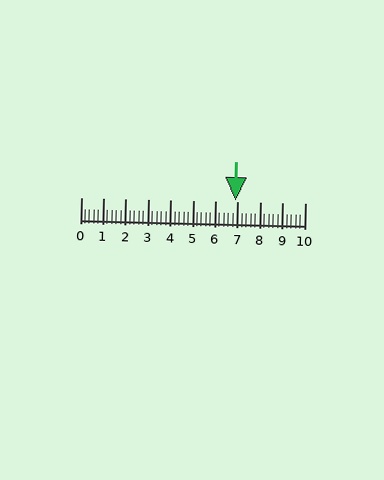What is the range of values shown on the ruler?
The ruler shows values from 0 to 10.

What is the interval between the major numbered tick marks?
The major tick marks are spaced 1 units apart.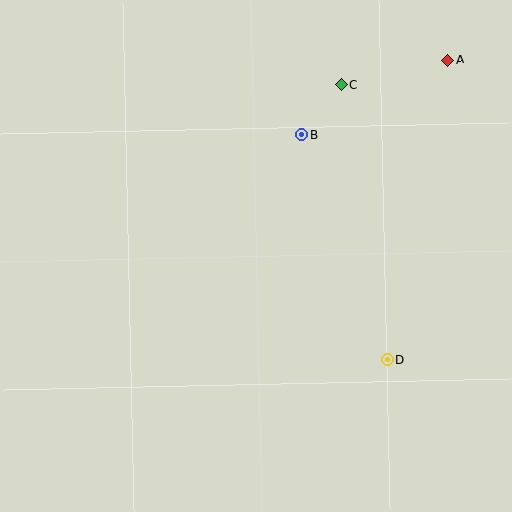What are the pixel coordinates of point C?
Point C is at (341, 85).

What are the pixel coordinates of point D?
Point D is at (388, 360).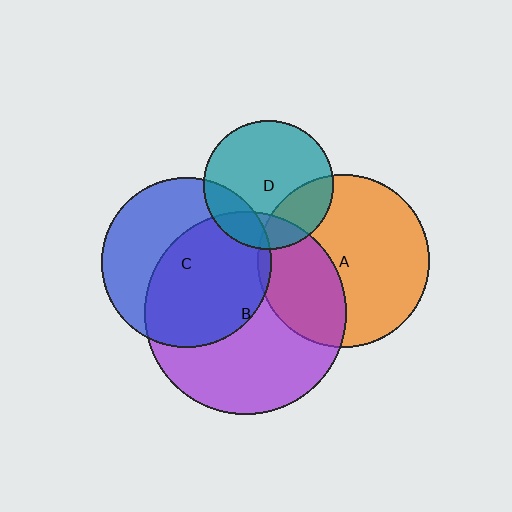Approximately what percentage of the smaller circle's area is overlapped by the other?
Approximately 20%.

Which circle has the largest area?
Circle B (purple).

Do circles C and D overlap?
Yes.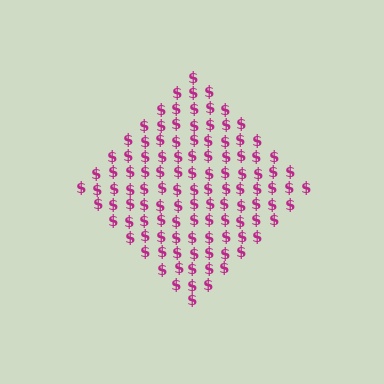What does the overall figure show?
The overall figure shows a diamond.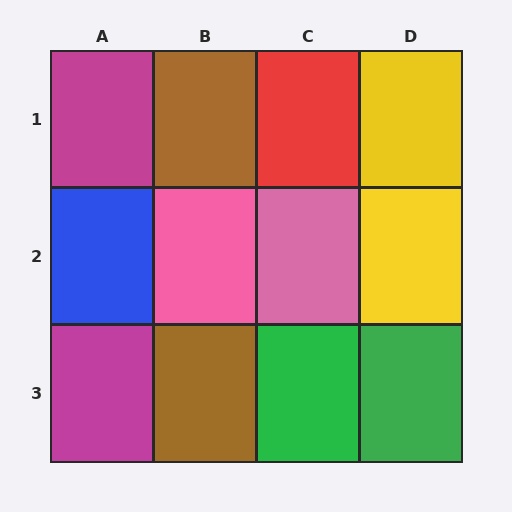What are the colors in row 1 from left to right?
Magenta, brown, red, yellow.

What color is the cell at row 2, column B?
Pink.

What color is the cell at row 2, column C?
Pink.